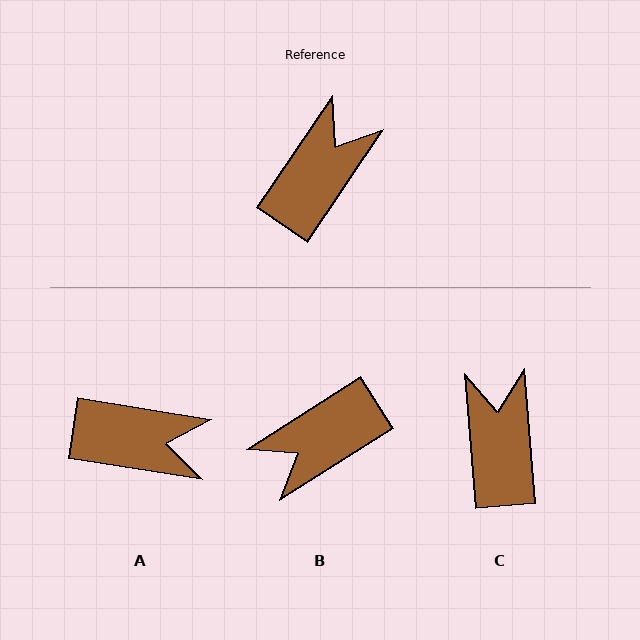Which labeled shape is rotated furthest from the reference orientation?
B, about 156 degrees away.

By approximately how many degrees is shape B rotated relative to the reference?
Approximately 156 degrees counter-clockwise.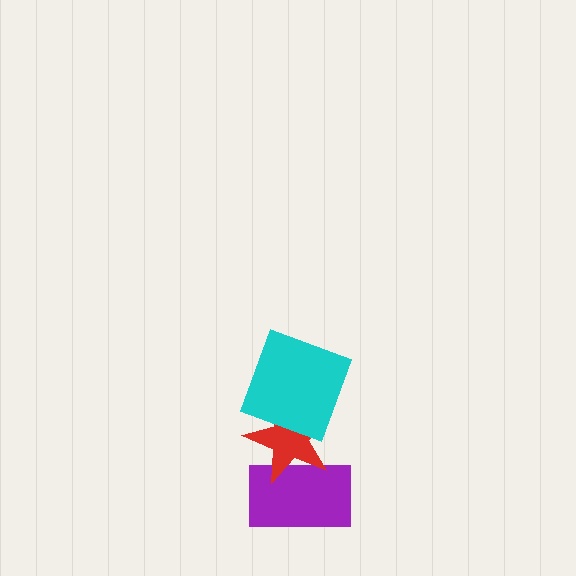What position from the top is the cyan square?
The cyan square is 1st from the top.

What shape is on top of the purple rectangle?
The red star is on top of the purple rectangle.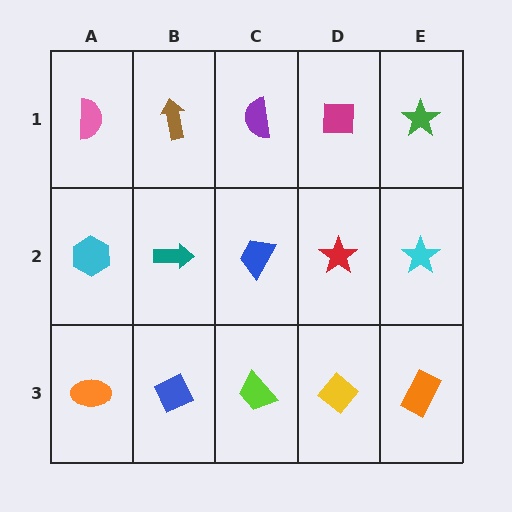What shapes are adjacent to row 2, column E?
A green star (row 1, column E), an orange rectangle (row 3, column E), a red star (row 2, column D).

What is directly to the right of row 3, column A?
A blue diamond.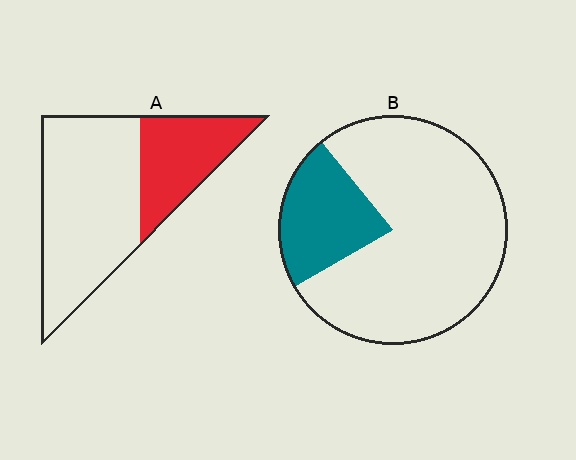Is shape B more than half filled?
No.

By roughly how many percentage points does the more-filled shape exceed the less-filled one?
By roughly 10 percentage points (A over B).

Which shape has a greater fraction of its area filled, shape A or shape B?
Shape A.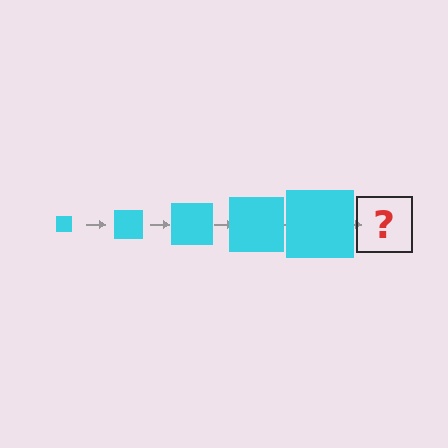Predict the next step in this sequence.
The next step is a cyan square, larger than the previous one.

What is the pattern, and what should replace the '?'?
The pattern is that the square gets progressively larger each step. The '?' should be a cyan square, larger than the previous one.